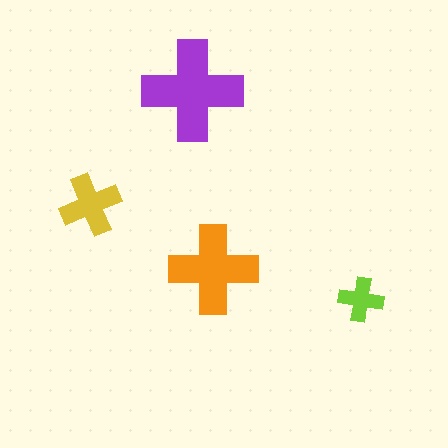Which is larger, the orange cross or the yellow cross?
The orange one.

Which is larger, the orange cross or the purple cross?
The purple one.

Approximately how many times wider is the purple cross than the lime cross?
About 2.5 times wider.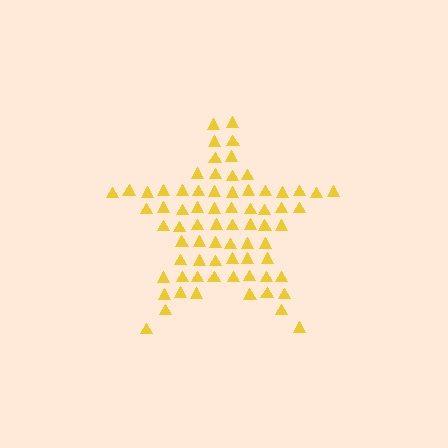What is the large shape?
The large shape is a star.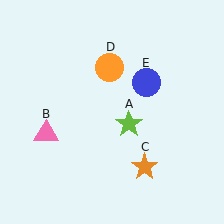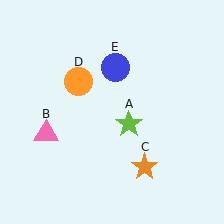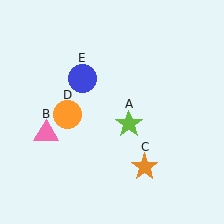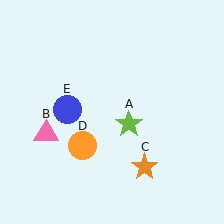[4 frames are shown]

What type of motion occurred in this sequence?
The orange circle (object D), blue circle (object E) rotated counterclockwise around the center of the scene.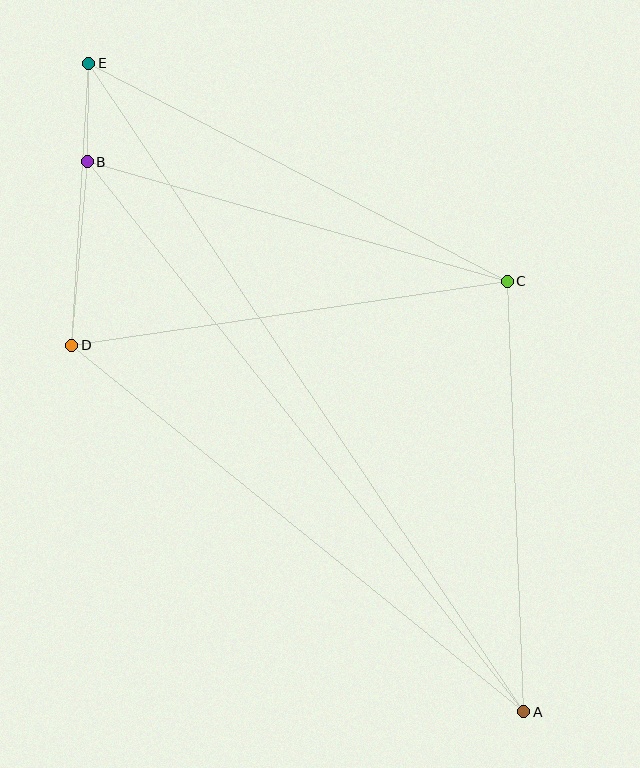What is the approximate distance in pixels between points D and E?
The distance between D and E is approximately 282 pixels.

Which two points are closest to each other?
Points B and E are closest to each other.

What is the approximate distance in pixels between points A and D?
The distance between A and D is approximately 582 pixels.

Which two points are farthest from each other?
Points A and E are farthest from each other.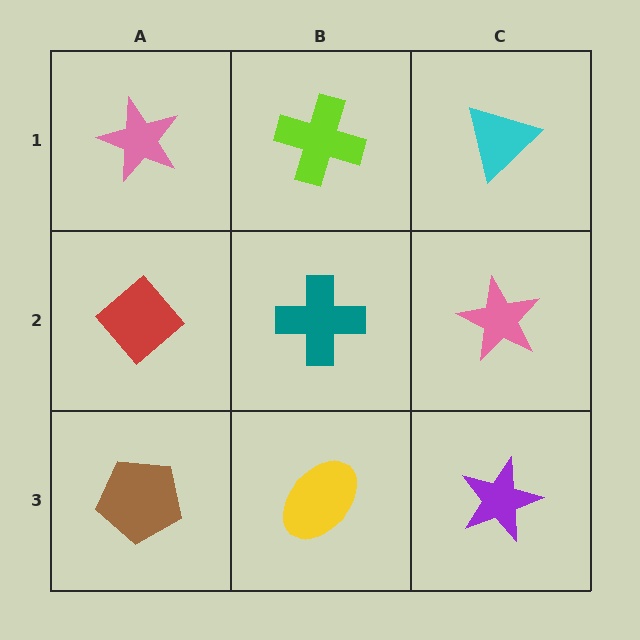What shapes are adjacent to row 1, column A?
A red diamond (row 2, column A), a lime cross (row 1, column B).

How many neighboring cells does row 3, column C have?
2.